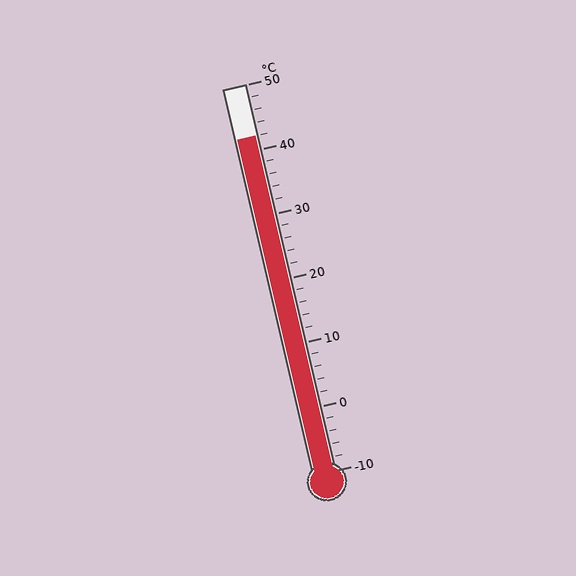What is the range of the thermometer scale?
The thermometer scale ranges from -10°C to 50°C.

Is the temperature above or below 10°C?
The temperature is above 10°C.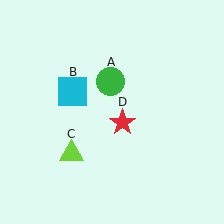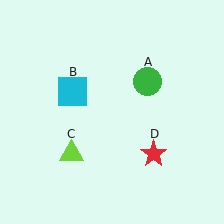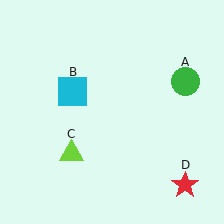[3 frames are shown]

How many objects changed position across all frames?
2 objects changed position: green circle (object A), red star (object D).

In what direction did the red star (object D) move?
The red star (object D) moved down and to the right.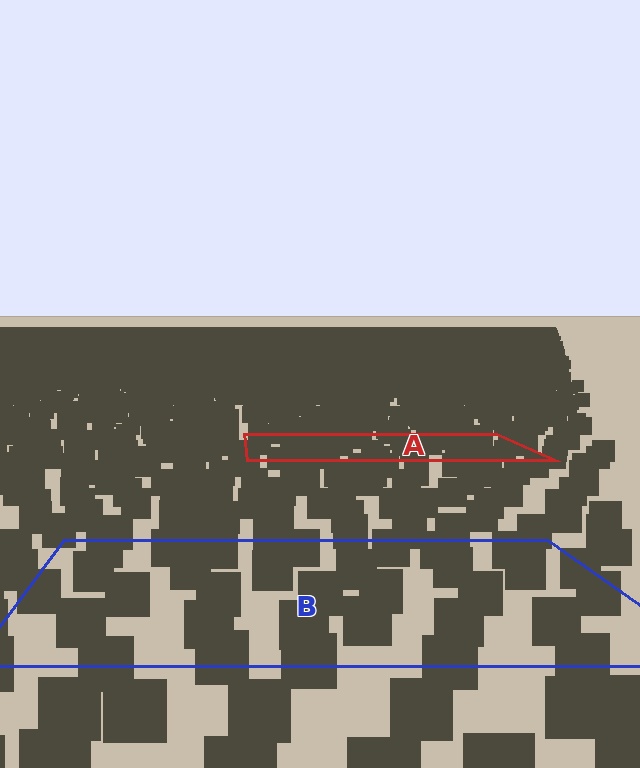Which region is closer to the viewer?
Region B is closer. The texture elements there are larger and more spread out.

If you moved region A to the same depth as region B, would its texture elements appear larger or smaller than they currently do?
They would appear larger. At a closer depth, the same texture elements are projected at a bigger on-screen size.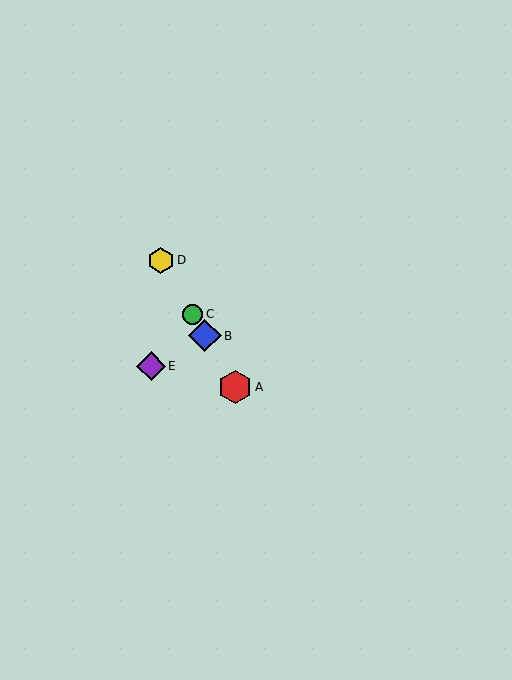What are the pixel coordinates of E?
Object E is at (151, 366).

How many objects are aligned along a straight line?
4 objects (A, B, C, D) are aligned along a straight line.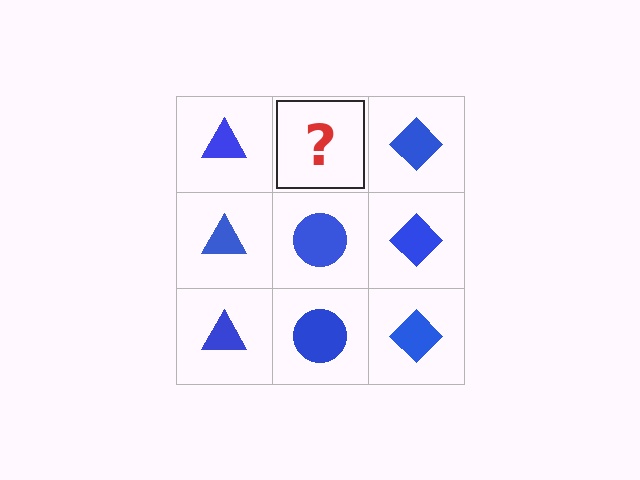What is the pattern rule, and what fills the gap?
The rule is that each column has a consistent shape. The gap should be filled with a blue circle.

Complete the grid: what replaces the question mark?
The question mark should be replaced with a blue circle.